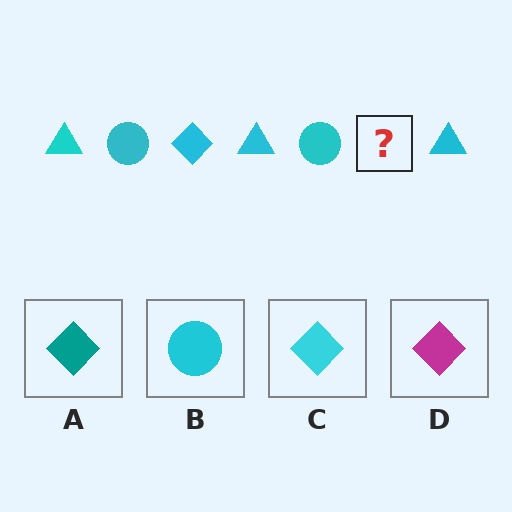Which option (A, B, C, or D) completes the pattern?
C.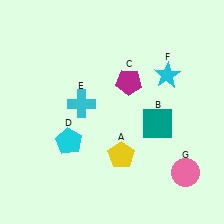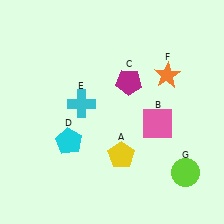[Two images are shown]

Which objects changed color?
B changed from teal to pink. F changed from cyan to orange. G changed from pink to lime.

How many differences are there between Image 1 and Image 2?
There are 3 differences between the two images.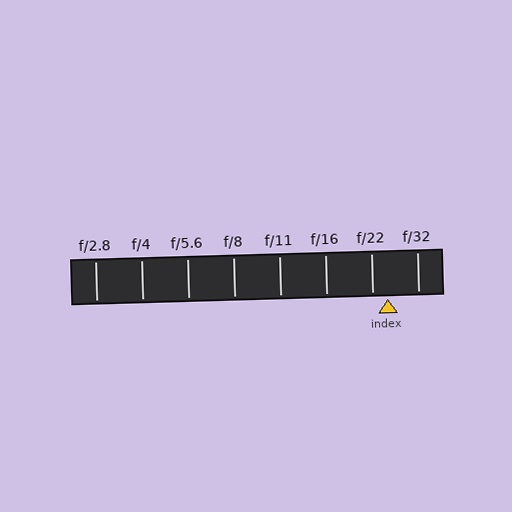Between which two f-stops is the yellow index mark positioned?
The index mark is between f/22 and f/32.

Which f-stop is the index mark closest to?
The index mark is closest to f/22.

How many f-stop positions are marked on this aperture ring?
There are 8 f-stop positions marked.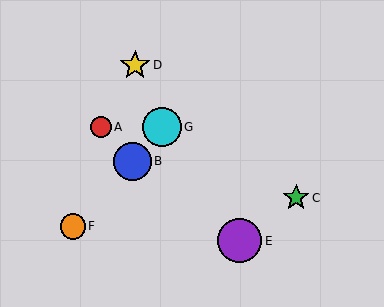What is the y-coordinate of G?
Object G is at y≈127.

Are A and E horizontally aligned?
No, A is at y≈127 and E is at y≈241.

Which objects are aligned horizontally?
Objects A, G are aligned horizontally.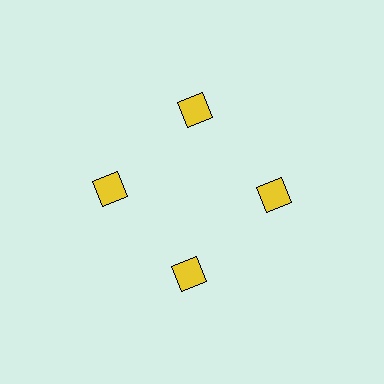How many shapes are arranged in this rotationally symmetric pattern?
There are 4 shapes, arranged in 4 groups of 1.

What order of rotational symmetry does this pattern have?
This pattern has 4-fold rotational symmetry.